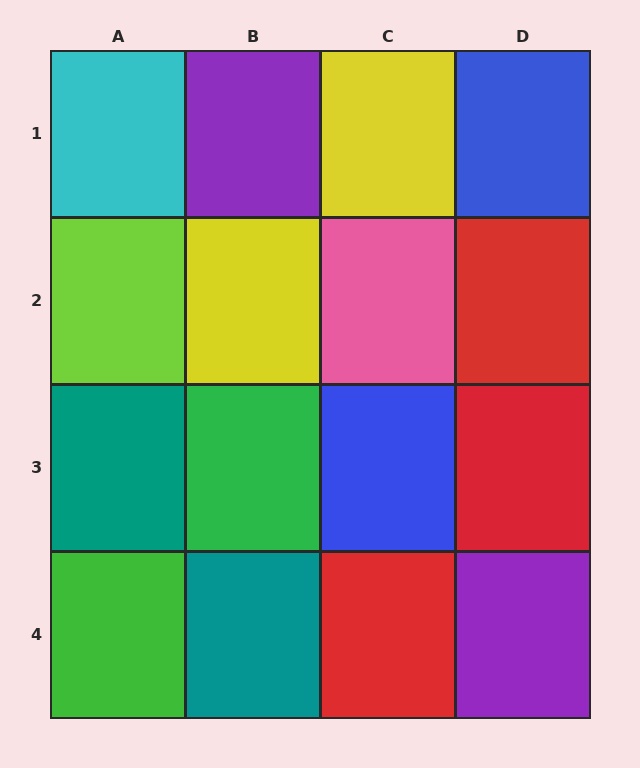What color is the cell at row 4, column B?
Teal.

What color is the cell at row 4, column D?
Purple.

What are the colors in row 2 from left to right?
Lime, yellow, pink, red.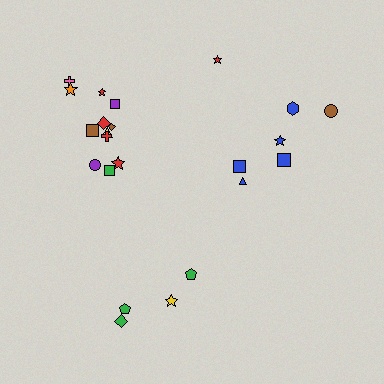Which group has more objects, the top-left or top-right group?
The top-left group.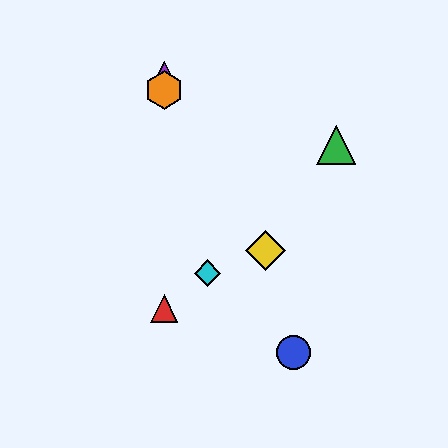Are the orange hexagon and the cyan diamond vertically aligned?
No, the orange hexagon is at x≈164 and the cyan diamond is at x≈208.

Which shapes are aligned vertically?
The red triangle, the purple triangle, the orange hexagon are aligned vertically.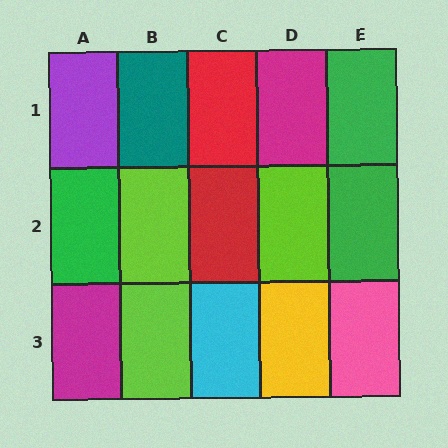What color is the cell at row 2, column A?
Green.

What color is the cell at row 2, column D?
Lime.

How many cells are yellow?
1 cell is yellow.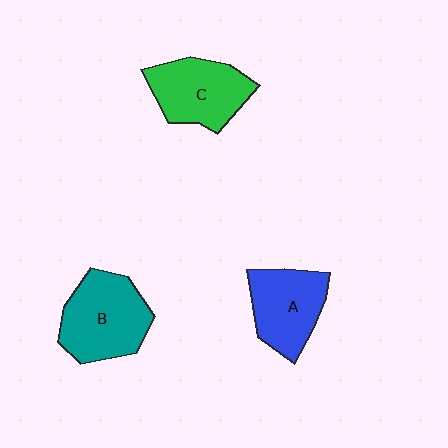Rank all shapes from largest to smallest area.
From largest to smallest: B (teal), C (green), A (blue).